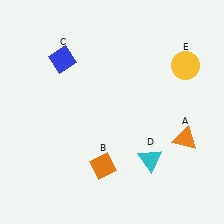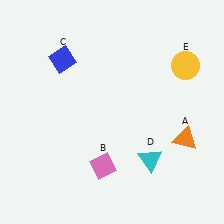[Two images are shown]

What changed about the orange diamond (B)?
In Image 1, B is orange. In Image 2, it changed to pink.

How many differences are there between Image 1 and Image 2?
There is 1 difference between the two images.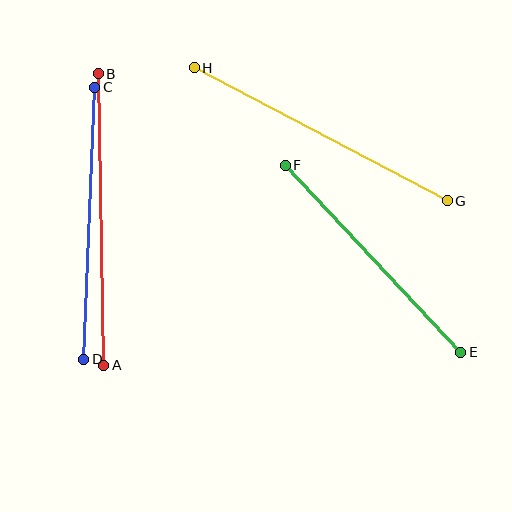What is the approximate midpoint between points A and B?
The midpoint is at approximately (101, 220) pixels.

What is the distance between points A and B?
The distance is approximately 291 pixels.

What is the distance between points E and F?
The distance is approximately 256 pixels.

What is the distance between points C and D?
The distance is approximately 272 pixels.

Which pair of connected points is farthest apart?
Points A and B are farthest apart.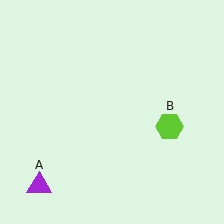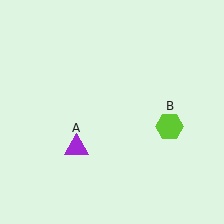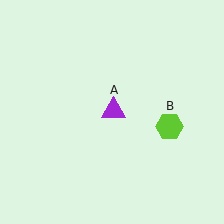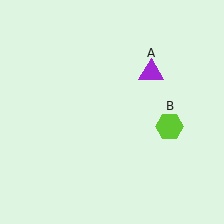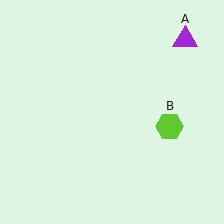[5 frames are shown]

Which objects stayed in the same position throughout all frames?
Lime hexagon (object B) remained stationary.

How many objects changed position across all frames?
1 object changed position: purple triangle (object A).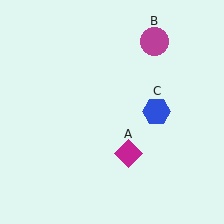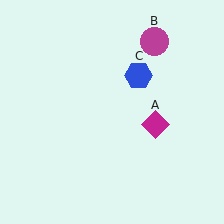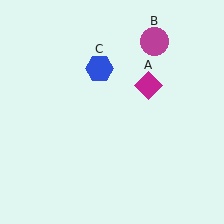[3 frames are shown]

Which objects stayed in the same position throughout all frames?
Magenta circle (object B) remained stationary.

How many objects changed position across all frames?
2 objects changed position: magenta diamond (object A), blue hexagon (object C).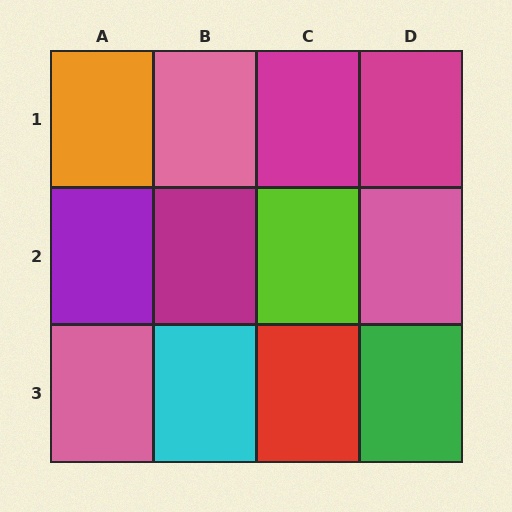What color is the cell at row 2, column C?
Lime.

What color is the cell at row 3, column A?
Pink.